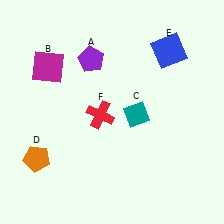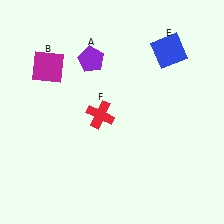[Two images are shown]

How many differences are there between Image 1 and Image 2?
There are 2 differences between the two images.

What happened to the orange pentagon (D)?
The orange pentagon (D) was removed in Image 2. It was in the bottom-left area of Image 1.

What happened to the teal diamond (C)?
The teal diamond (C) was removed in Image 2. It was in the bottom-right area of Image 1.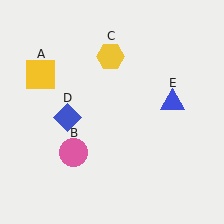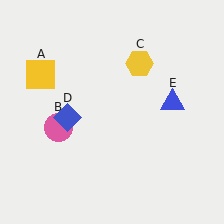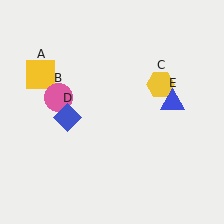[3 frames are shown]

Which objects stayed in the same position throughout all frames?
Yellow square (object A) and blue diamond (object D) and blue triangle (object E) remained stationary.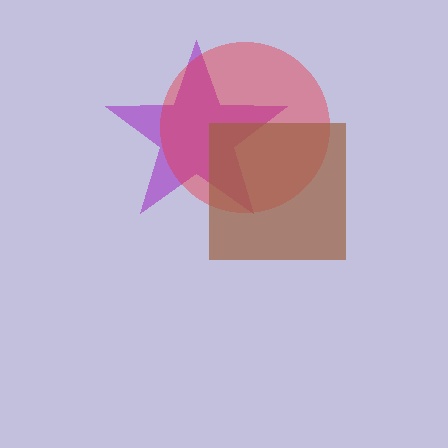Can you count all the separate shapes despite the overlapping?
Yes, there are 3 separate shapes.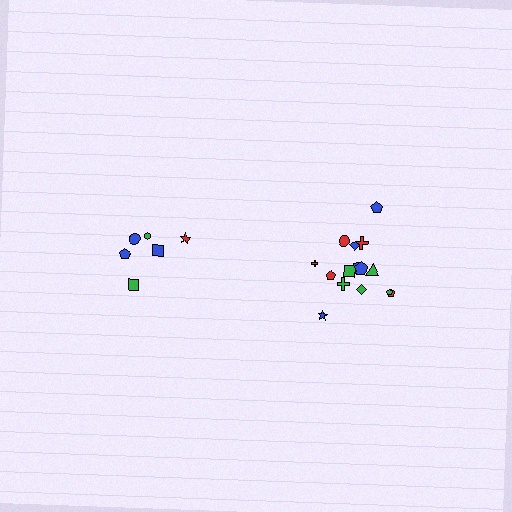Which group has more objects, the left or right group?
The right group.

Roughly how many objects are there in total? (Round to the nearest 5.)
Roughly 20 objects in total.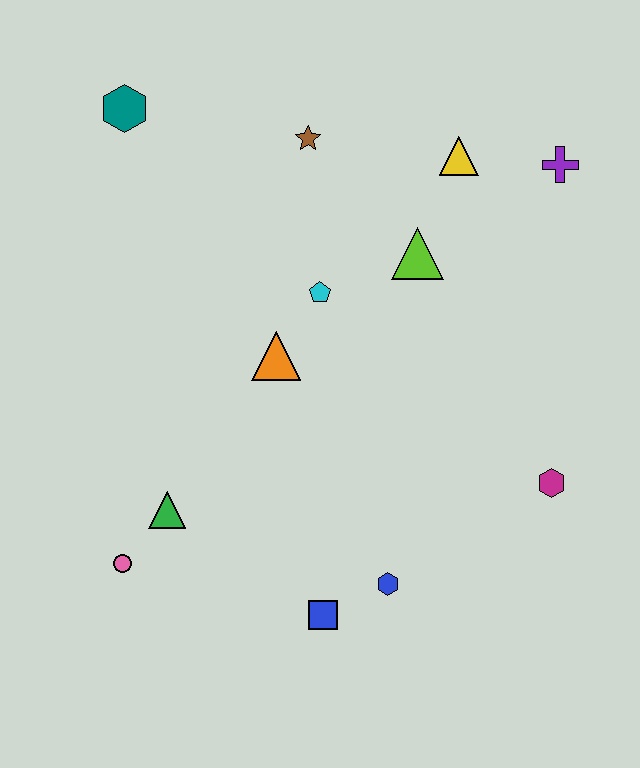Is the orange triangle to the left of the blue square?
Yes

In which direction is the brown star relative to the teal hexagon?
The brown star is to the right of the teal hexagon.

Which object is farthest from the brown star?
The blue square is farthest from the brown star.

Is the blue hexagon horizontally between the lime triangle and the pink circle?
Yes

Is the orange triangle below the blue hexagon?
No